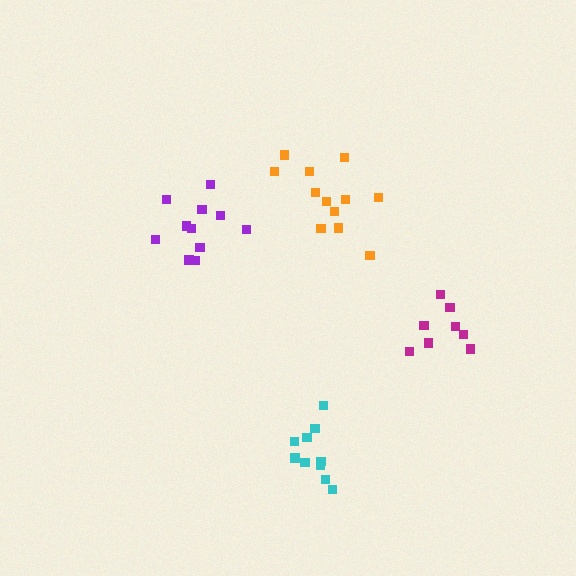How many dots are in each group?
Group 1: 11 dots, Group 2: 10 dots, Group 3: 8 dots, Group 4: 12 dots (41 total).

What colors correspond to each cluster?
The clusters are colored: purple, cyan, magenta, orange.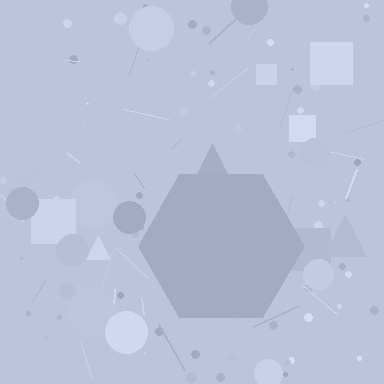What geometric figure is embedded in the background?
A hexagon is embedded in the background.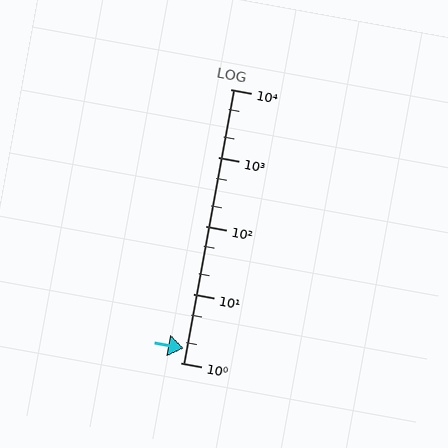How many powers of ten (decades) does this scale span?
The scale spans 4 decades, from 1 to 10000.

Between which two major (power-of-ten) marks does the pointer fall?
The pointer is between 1 and 10.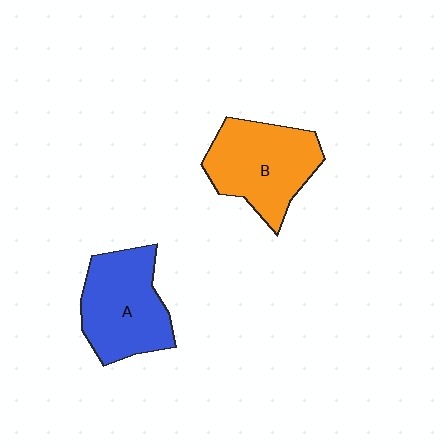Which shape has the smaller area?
Shape A (blue).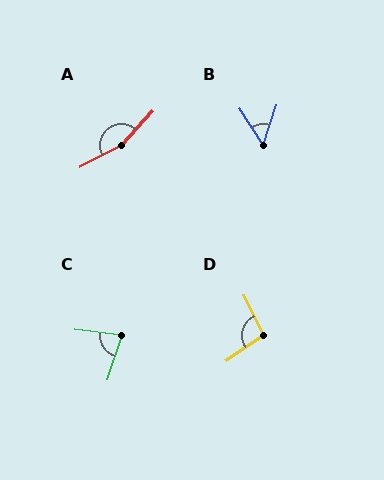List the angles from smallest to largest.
B (51°), C (78°), D (99°), A (161°).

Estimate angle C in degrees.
Approximately 78 degrees.